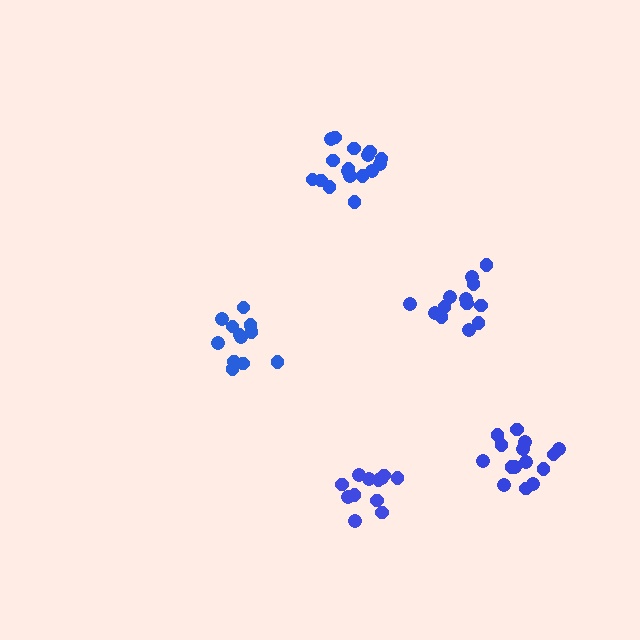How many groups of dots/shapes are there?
There are 5 groups.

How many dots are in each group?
Group 1: 15 dots, Group 2: 12 dots, Group 3: 12 dots, Group 4: 13 dots, Group 5: 17 dots (69 total).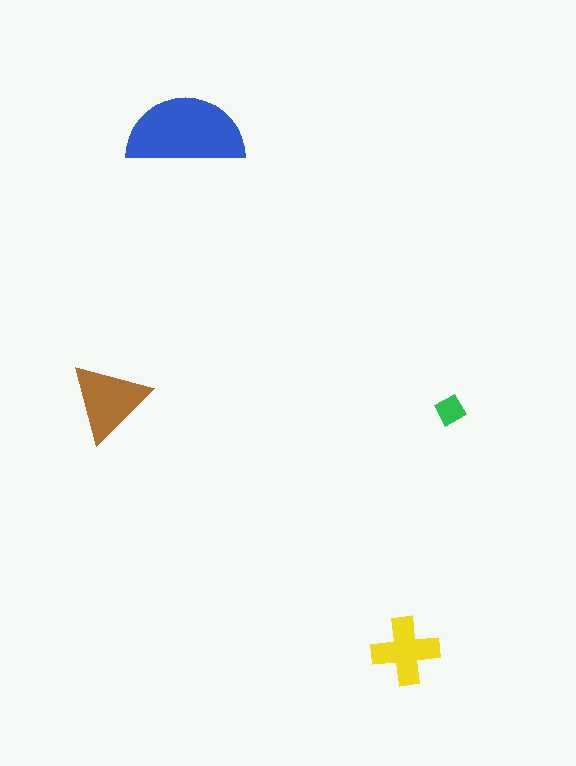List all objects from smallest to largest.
The green diamond, the yellow cross, the brown triangle, the blue semicircle.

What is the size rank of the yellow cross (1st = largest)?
3rd.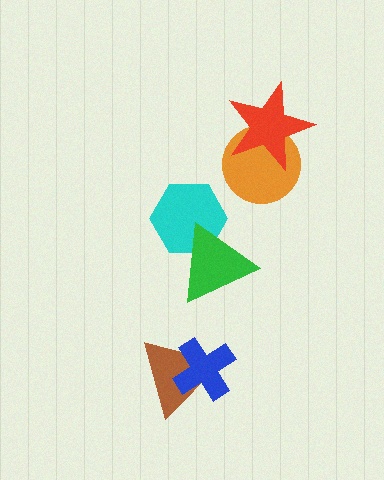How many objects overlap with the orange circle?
1 object overlaps with the orange circle.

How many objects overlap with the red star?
1 object overlaps with the red star.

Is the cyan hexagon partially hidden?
Yes, it is partially covered by another shape.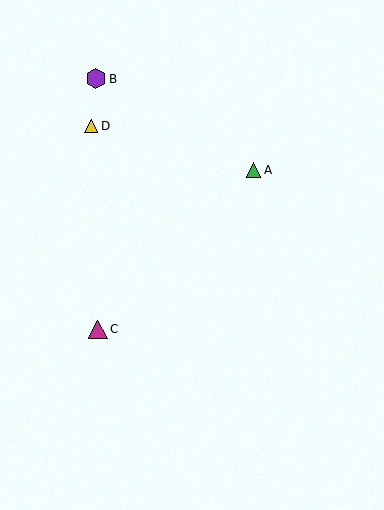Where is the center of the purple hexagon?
The center of the purple hexagon is at (96, 79).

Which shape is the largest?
The purple hexagon (labeled B) is the largest.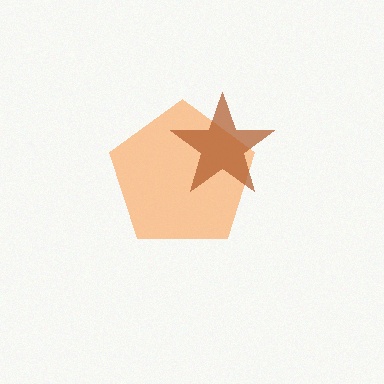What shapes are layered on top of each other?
The layered shapes are: an orange pentagon, a brown star.